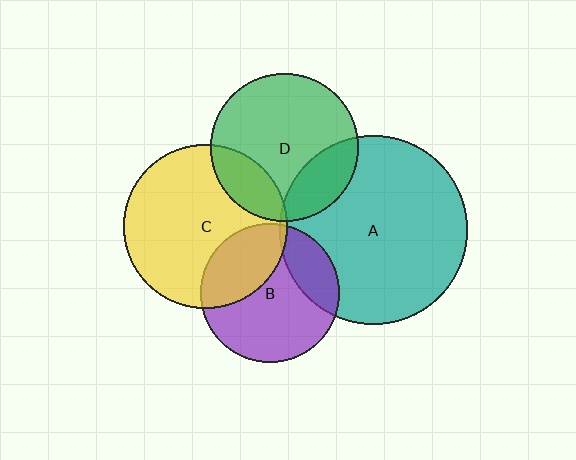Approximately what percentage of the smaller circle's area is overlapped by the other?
Approximately 20%.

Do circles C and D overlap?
Yes.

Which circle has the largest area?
Circle A (teal).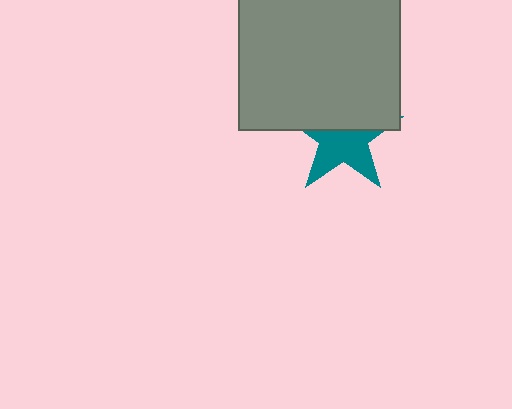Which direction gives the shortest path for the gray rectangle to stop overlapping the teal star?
Moving up gives the shortest separation.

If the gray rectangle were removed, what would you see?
You would see the complete teal star.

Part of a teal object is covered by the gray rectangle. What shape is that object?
It is a star.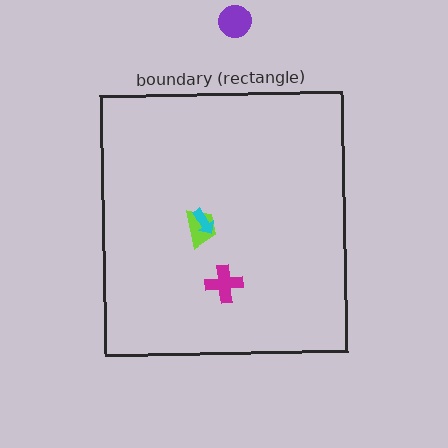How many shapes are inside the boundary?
3 inside, 1 outside.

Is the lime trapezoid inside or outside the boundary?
Inside.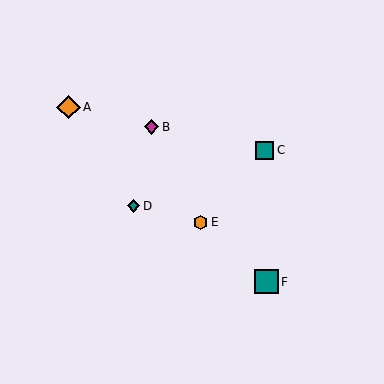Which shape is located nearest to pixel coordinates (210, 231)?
The orange hexagon (labeled E) at (201, 222) is nearest to that location.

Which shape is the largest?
The orange diamond (labeled A) is the largest.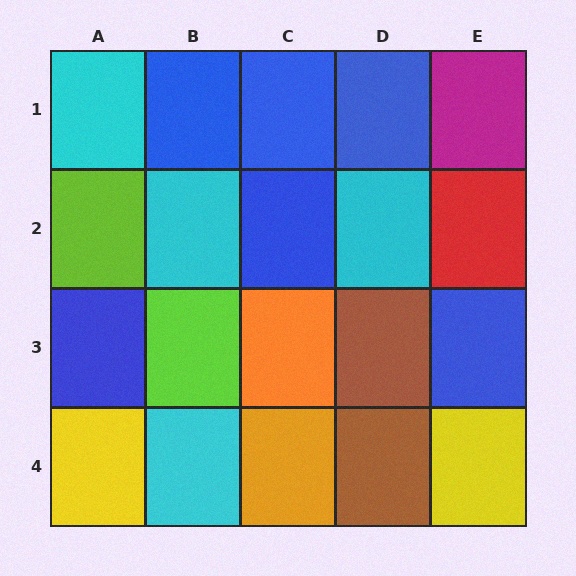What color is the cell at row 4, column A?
Yellow.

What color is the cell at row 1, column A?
Cyan.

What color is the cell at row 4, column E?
Yellow.